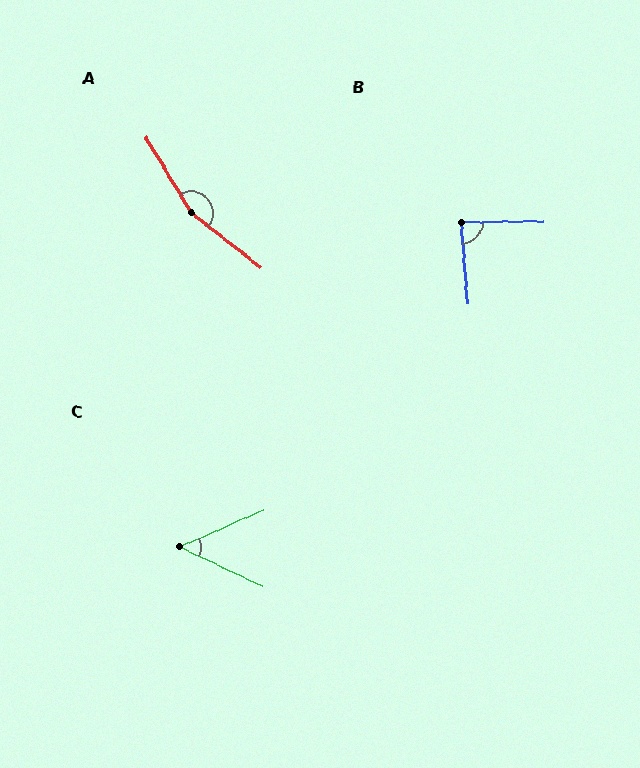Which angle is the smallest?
C, at approximately 49 degrees.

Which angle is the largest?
A, at approximately 160 degrees.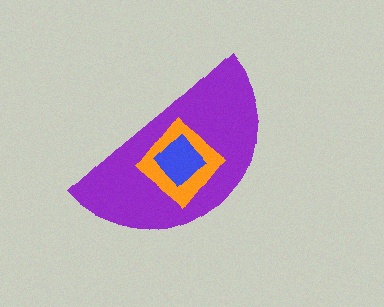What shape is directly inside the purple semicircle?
The orange diamond.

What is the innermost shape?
The blue diamond.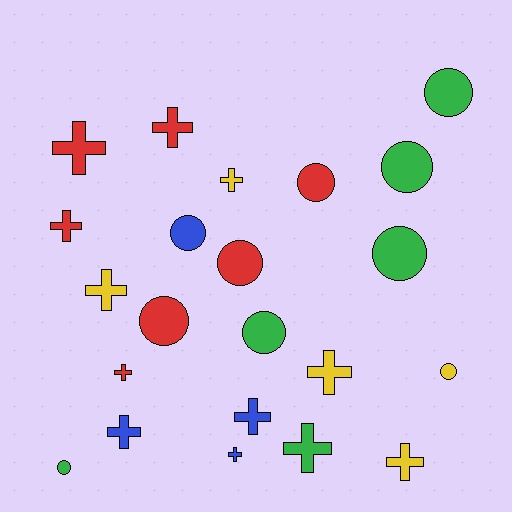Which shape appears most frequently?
Cross, with 12 objects.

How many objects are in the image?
There are 22 objects.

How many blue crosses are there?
There are 3 blue crosses.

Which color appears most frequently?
Red, with 7 objects.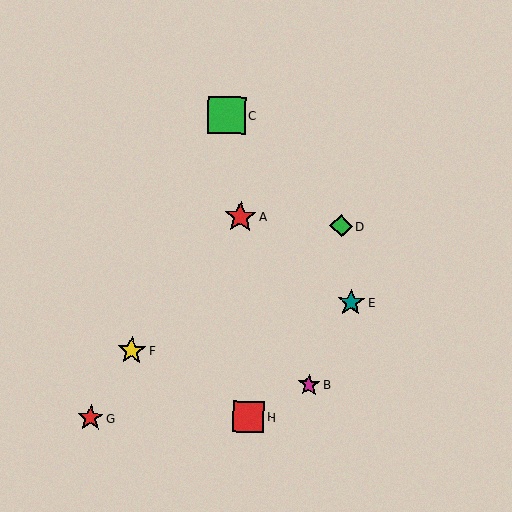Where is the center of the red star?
The center of the red star is at (91, 418).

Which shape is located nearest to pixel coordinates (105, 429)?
The red star (labeled G) at (91, 418) is nearest to that location.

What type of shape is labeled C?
Shape C is a green square.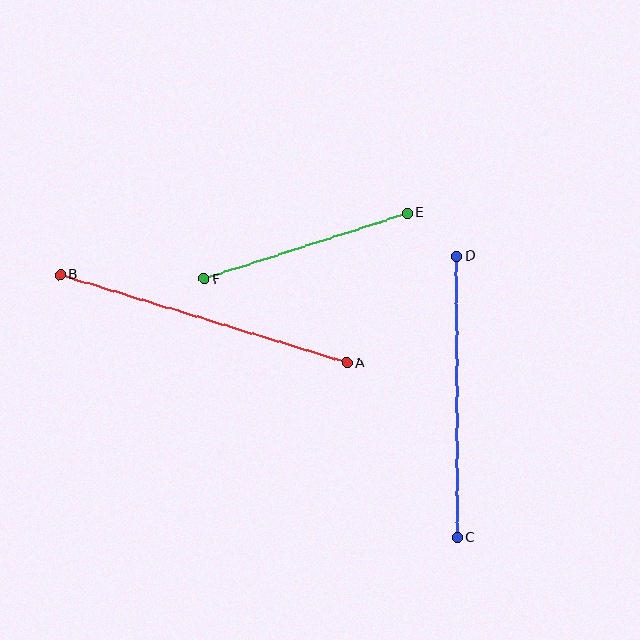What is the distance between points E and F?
The distance is approximately 213 pixels.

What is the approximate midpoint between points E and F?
The midpoint is at approximately (306, 246) pixels.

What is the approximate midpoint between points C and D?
The midpoint is at approximately (457, 397) pixels.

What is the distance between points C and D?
The distance is approximately 281 pixels.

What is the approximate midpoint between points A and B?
The midpoint is at approximately (204, 319) pixels.